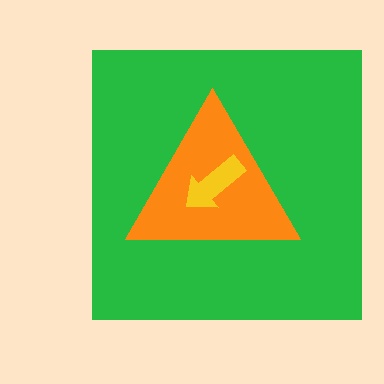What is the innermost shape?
The yellow arrow.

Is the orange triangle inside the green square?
Yes.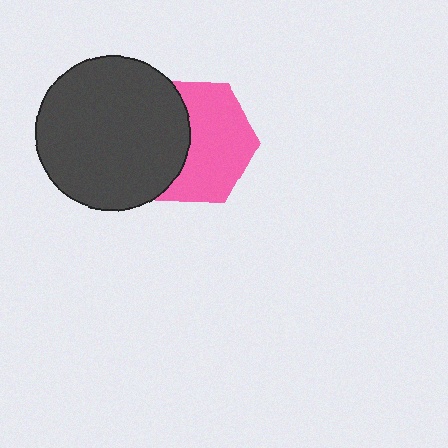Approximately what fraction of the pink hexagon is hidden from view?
Roughly 40% of the pink hexagon is hidden behind the dark gray circle.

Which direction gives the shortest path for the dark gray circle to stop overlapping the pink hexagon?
Moving left gives the shortest separation.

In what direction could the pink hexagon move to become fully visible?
The pink hexagon could move right. That would shift it out from behind the dark gray circle entirely.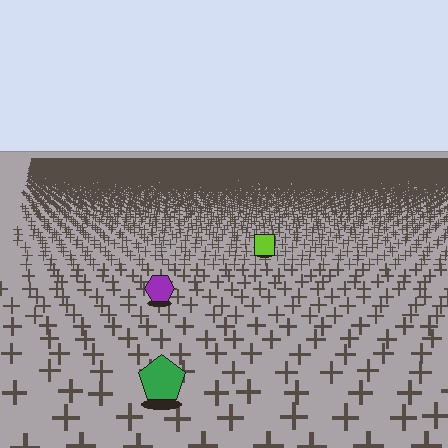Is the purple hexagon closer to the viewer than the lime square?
Yes. The purple hexagon is closer — you can tell from the texture gradient: the ground texture is coarser near it.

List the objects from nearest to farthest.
From nearest to farthest: the green pentagon, the purple hexagon, the lime square.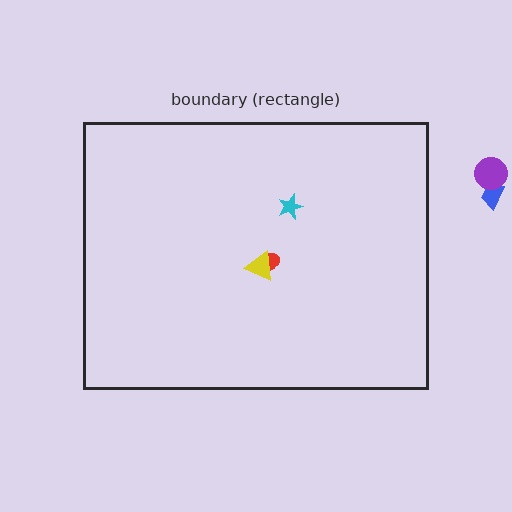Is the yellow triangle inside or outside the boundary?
Inside.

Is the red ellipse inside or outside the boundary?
Inside.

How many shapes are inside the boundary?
3 inside, 2 outside.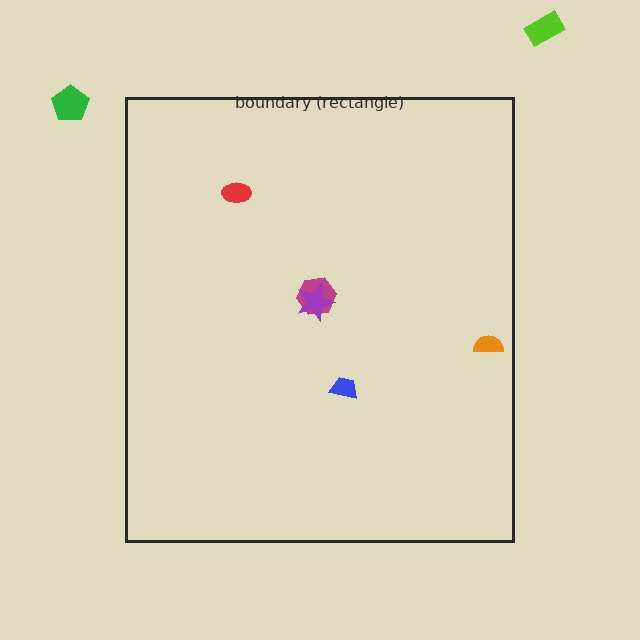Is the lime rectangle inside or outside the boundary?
Outside.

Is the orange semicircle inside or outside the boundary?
Inside.